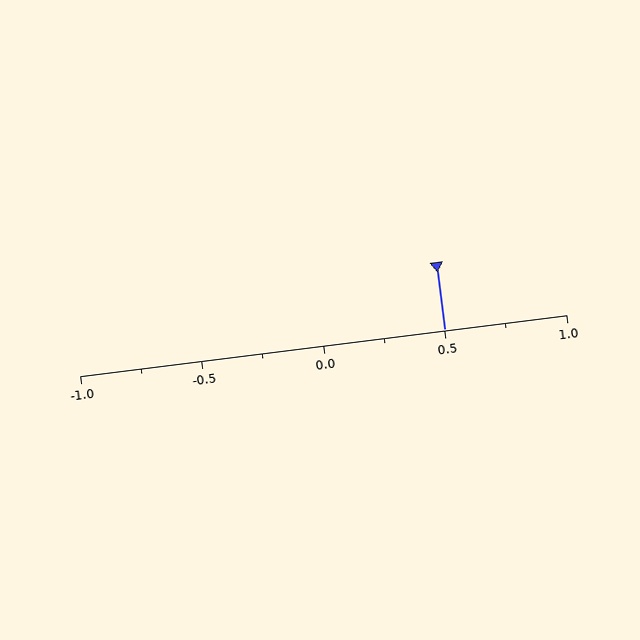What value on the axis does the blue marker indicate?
The marker indicates approximately 0.5.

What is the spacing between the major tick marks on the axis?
The major ticks are spaced 0.5 apart.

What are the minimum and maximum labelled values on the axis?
The axis runs from -1.0 to 1.0.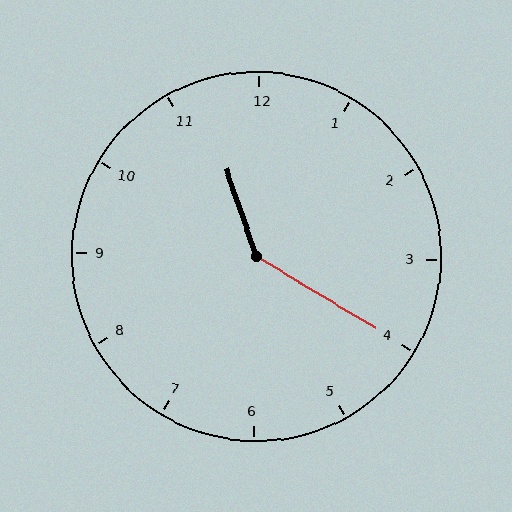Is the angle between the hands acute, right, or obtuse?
It is obtuse.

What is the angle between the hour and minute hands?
Approximately 140 degrees.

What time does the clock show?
11:20.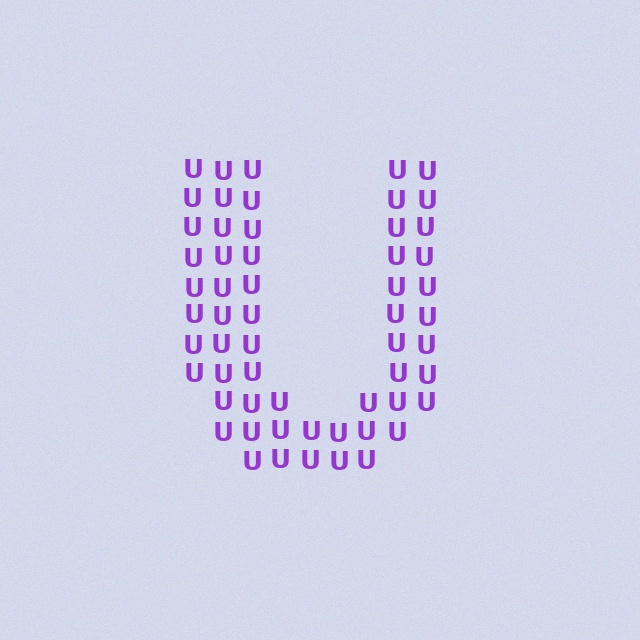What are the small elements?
The small elements are letter U's.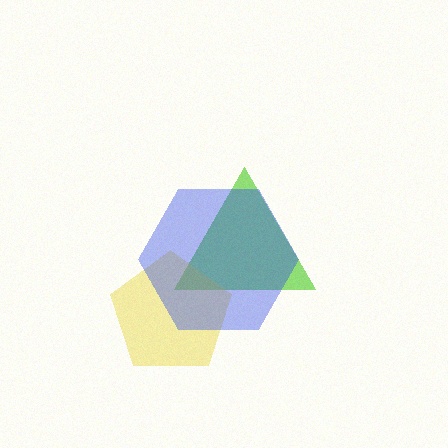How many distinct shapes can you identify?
There are 3 distinct shapes: a lime triangle, a yellow pentagon, a blue hexagon.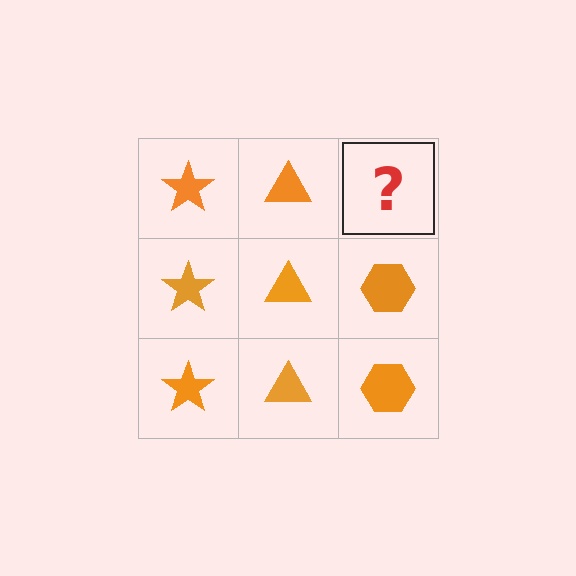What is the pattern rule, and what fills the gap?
The rule is that each column has a consistent shape. The gap should be filled with an orange hexagon.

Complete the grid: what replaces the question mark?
The question mark should be replaced with an orange hexagon.